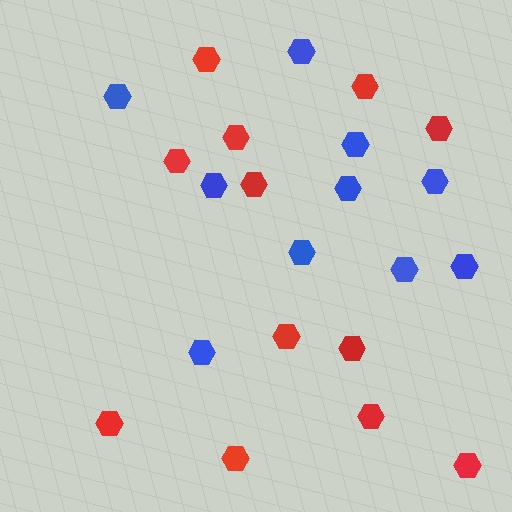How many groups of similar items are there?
There are 2 groups: one group of red hexagons (12) and one group of blue hexagons (10).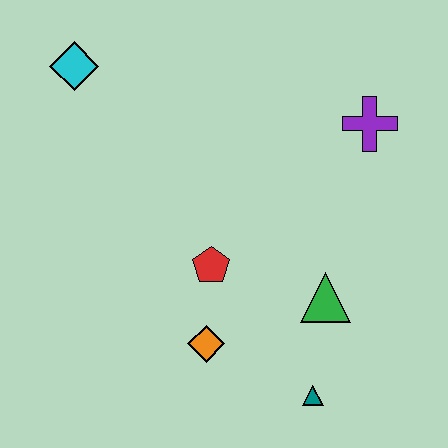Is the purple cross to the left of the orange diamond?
No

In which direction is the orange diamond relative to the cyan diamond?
The orange diamond is below the cyan diamond.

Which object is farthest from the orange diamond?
The cyan diamond is farthest from the orange diamond.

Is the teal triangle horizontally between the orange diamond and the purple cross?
Yes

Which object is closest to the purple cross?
The green triangle is closest to the purple cross.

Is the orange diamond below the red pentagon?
Yes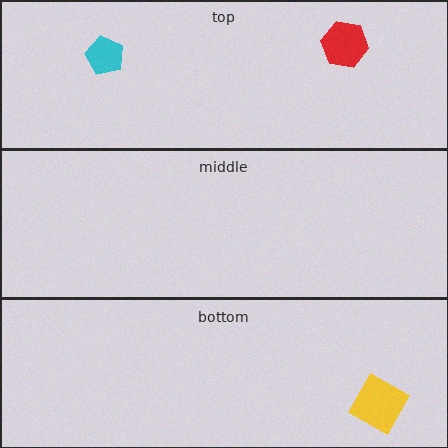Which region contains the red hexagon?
The top region.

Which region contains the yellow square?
The bottom region.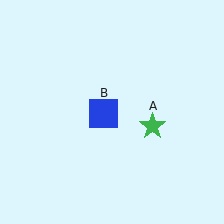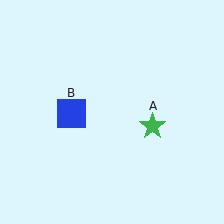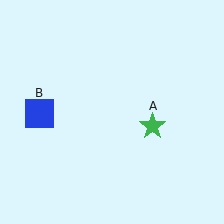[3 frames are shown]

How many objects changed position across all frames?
1 object changed position: blue square (object B).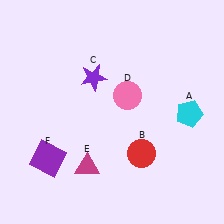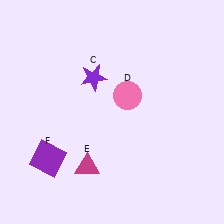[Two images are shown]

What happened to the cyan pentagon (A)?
The cyan pentagon (A) was removed in Image 2. It was in the bottom-right area of Image 1.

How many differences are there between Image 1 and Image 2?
There are 2 differences between the two images.